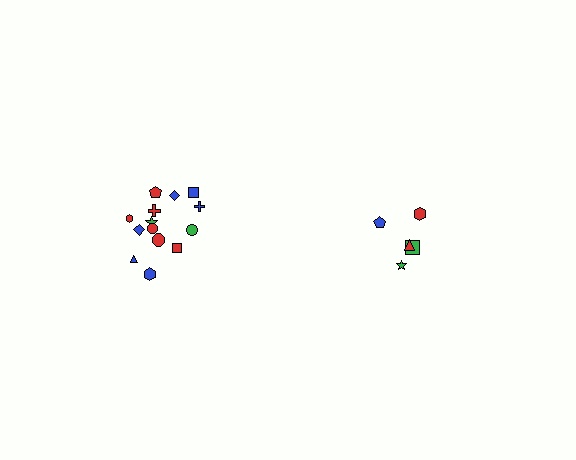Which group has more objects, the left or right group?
The left group.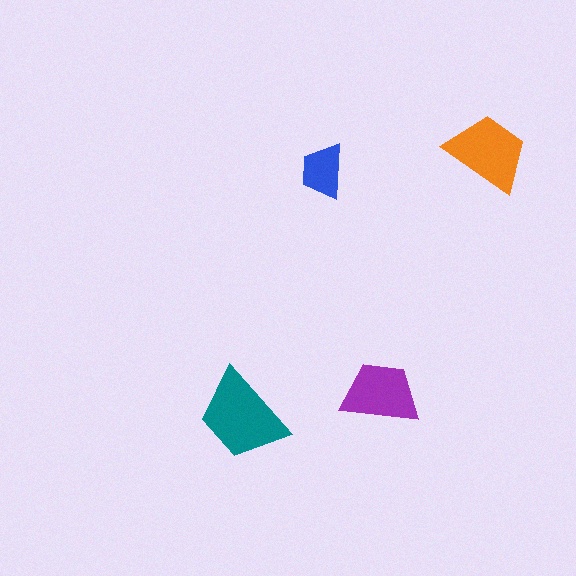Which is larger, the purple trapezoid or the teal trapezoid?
The teal one.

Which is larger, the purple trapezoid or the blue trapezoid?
The purple one.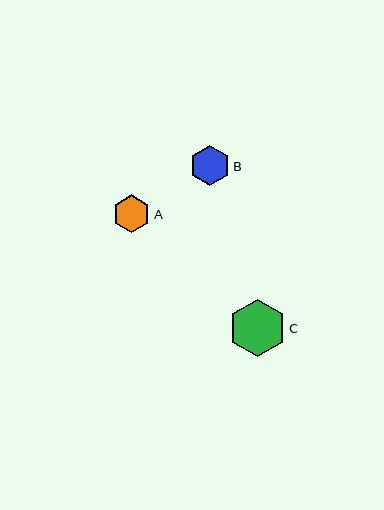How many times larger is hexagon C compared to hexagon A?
Hexagon C is approximately 1.5 times the size of hexagon A.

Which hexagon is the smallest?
Hexagon A is the smallest with a size of approximately 38 pixels.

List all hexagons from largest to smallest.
From largest to smallest: C, B, A.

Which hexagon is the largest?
Hexagon C is the largest with a size of approximately 57 pixels.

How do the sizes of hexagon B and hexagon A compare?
Hexagon B and hexagon A are approximately the same size.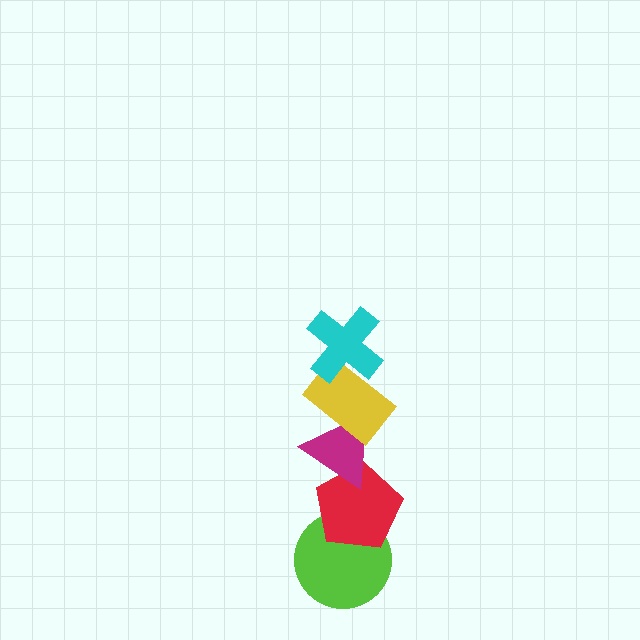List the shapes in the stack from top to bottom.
From top to bottom: the cyan cross, the yellow rectangle, the magenta triangle, the red pentagon, the lime circle.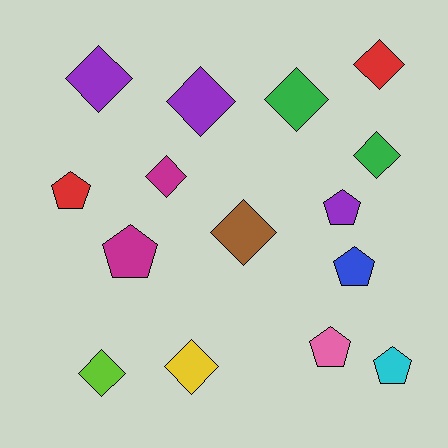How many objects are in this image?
There are 15 objects.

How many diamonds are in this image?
There are 9 diamonds.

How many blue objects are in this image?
There is 1 blue object.